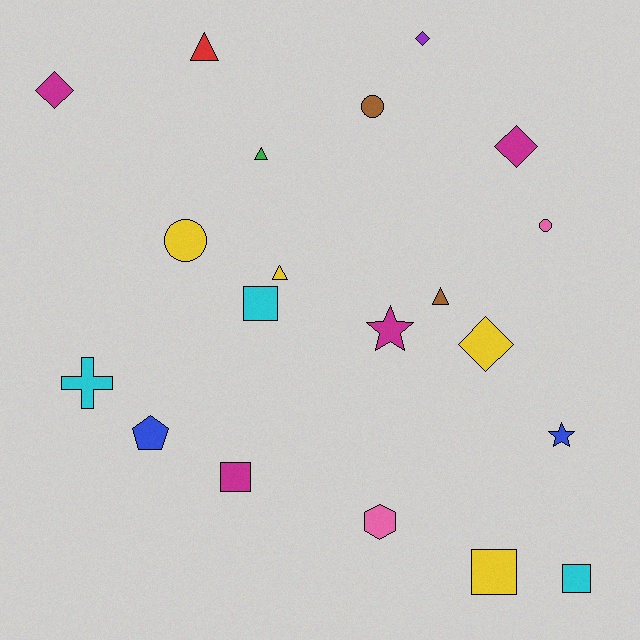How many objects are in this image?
There are 20 objects.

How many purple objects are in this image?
There is 1 purple object.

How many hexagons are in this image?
There is 1 hexagon.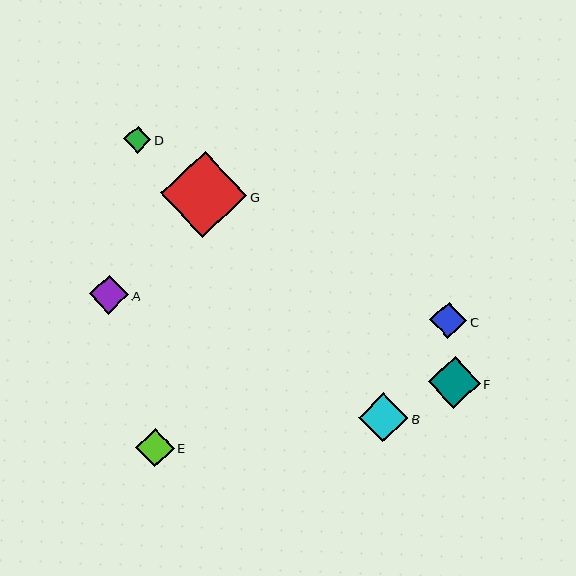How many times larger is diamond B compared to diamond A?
Diamond B is approximately 1.3 times the size of diamond A.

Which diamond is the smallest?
Diamond D is the smallest with a size of approximately 27 pixels.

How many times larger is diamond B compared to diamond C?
Diamond B is approximately 1.3 times the size of diamond C.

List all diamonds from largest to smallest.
From largest to smallest: G, F, B, A, E, C, D.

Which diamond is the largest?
Diamond G is the largest with a size of approximately 86 pixels.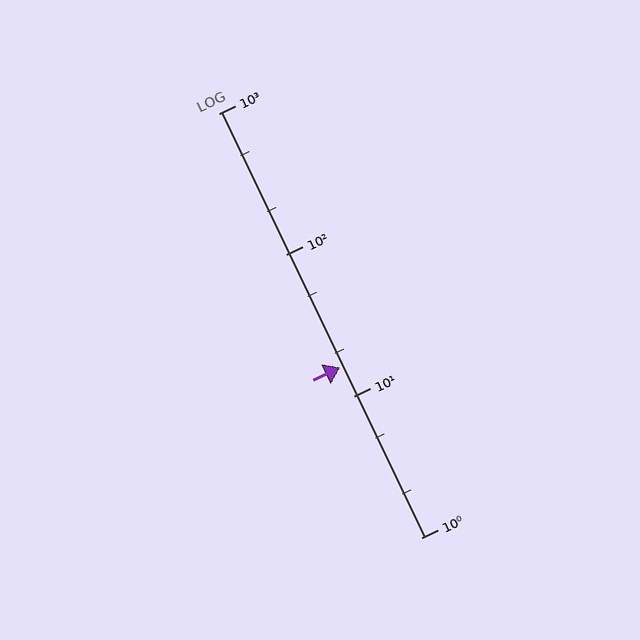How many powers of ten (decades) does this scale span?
The scale spans 3 decades, from 1 to 1000.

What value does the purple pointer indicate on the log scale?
The pointer indicates approximately 16.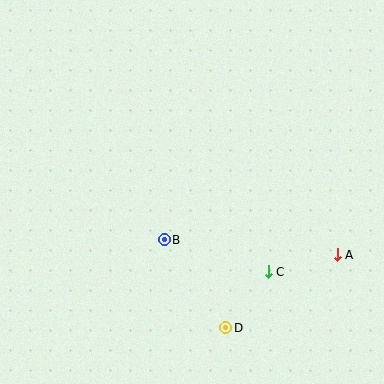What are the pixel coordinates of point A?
Point A is at (337, 255).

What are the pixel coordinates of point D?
Point D is at (226, 328).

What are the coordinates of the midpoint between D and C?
The midpoint between D and C is at (247, 300).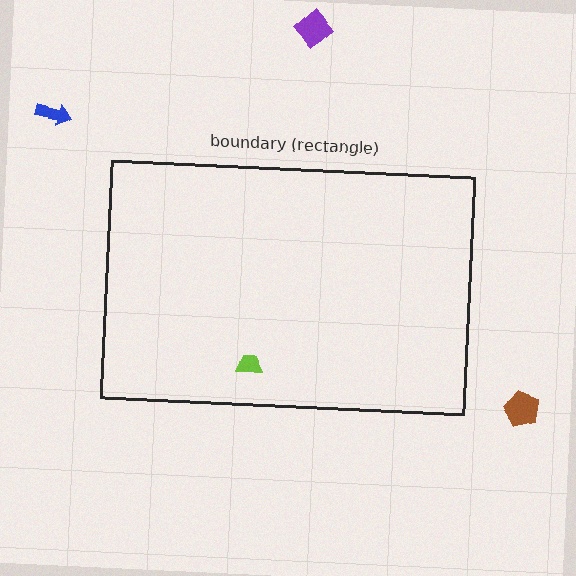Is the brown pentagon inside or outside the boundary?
Outside.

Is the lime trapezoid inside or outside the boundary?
Inside.